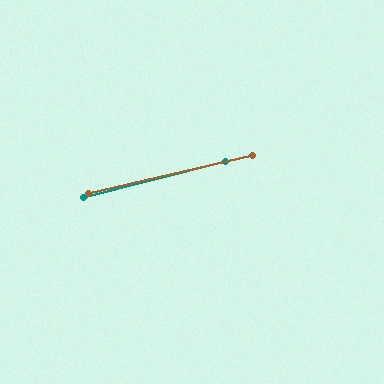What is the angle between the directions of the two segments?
Approximately 2 degrees.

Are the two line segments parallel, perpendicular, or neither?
Parallel — their directions differ by only 1.7°.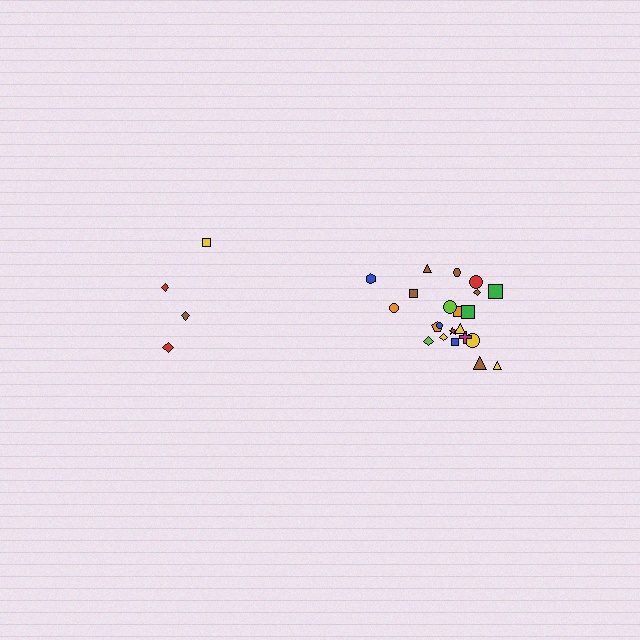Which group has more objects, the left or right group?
The right group.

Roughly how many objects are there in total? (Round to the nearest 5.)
Roughly 25 objects in total.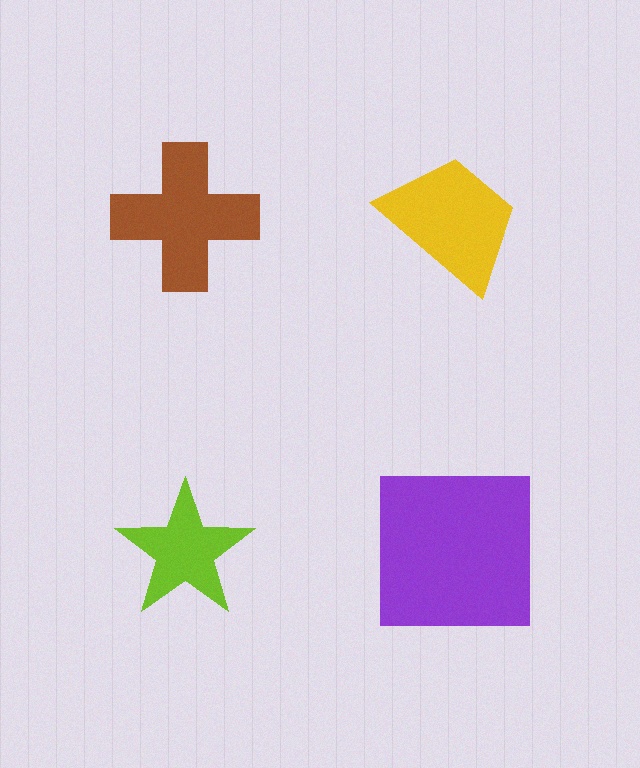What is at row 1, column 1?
A brown cross.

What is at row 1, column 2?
A yellow trapezoid.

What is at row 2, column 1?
A lime star.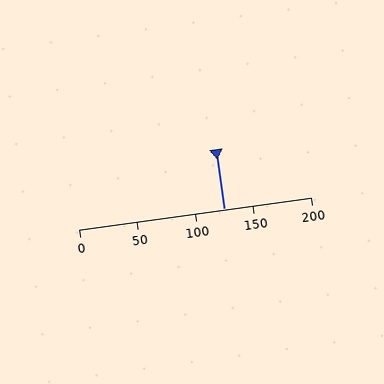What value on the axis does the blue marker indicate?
The marker indicates approximately 125.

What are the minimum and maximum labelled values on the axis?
The axis runs from 0 to 200.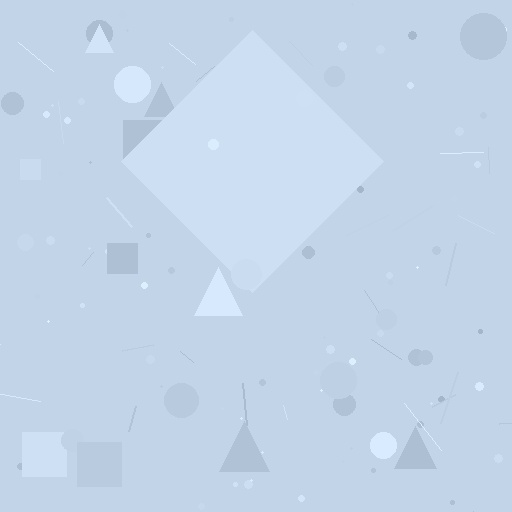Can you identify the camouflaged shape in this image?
The camouflaged shape is a diamond.